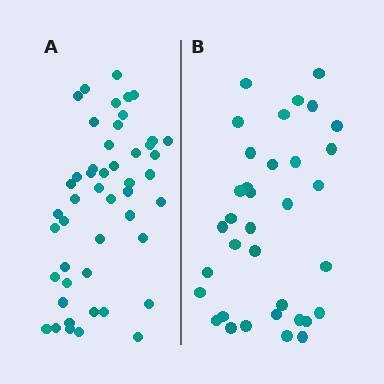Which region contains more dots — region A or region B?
Region A (the left region) has more dots.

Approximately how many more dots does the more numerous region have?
Region A has approximately 15 more dots than region B.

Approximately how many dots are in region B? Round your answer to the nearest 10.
About 40 dots. (The exact count is 35, which rounds to 40.)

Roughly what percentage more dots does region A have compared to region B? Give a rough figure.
About 35% more.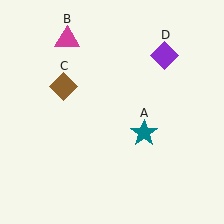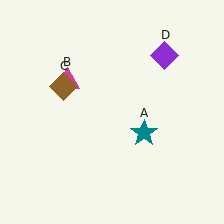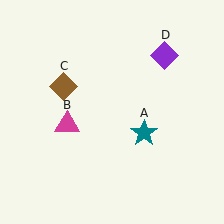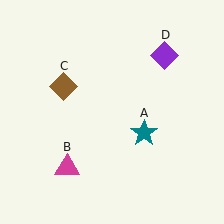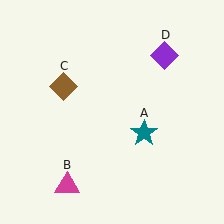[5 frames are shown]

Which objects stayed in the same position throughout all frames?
Teal star (object A) and brown diamond (object C) and purple diamond (object D) remained stationary.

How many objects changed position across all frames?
1 object changed position: magenta triangle (object B).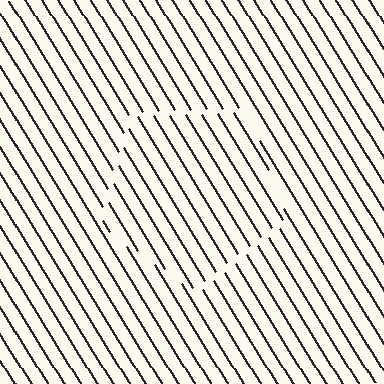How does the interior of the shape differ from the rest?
The interior of the shape contains the same grating, shifted by half a period — the contour is defined by the phase discontinuity where line-ends from the inner and outer gratings abut.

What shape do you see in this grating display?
An illusory pentagon. The interior of the shape contains the same grating, shifted by half a period — the contour is defined by the phase discontinuity where line-ends from the inner and outer gratings abut.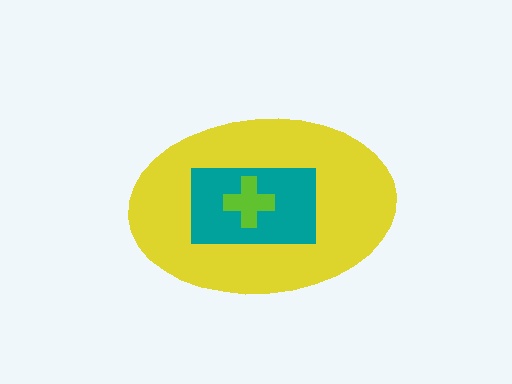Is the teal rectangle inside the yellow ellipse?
Yes.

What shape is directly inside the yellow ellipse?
The teal rectangle.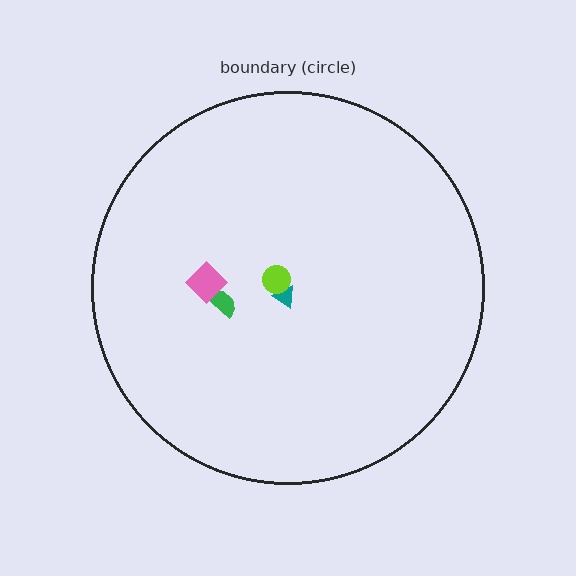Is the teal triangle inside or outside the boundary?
Inside.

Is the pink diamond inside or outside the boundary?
Inside.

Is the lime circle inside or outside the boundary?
Inside.